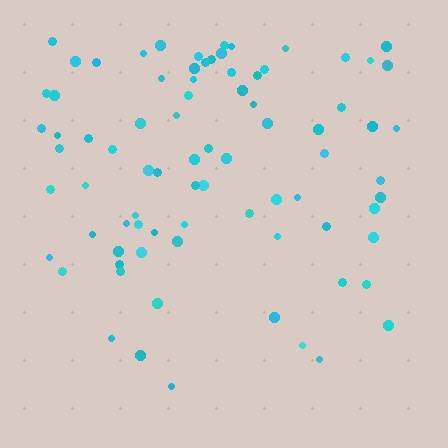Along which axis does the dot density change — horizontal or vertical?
Vertical.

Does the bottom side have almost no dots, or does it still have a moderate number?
Still a moderate number, just noticeably fewer than the top.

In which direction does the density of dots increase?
From bottom to top, with the top side densest.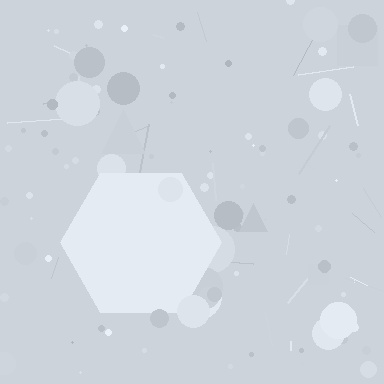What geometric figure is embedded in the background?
A hexagon is embedded in the background.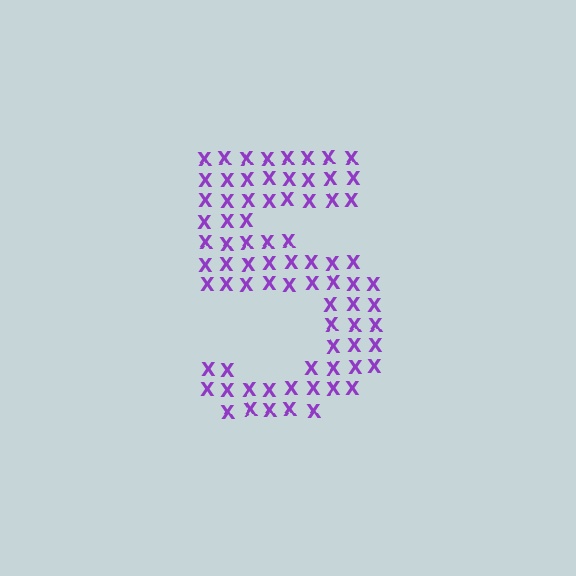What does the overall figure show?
The overall figure shows the digit 5.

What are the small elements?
The small elements are letter X's.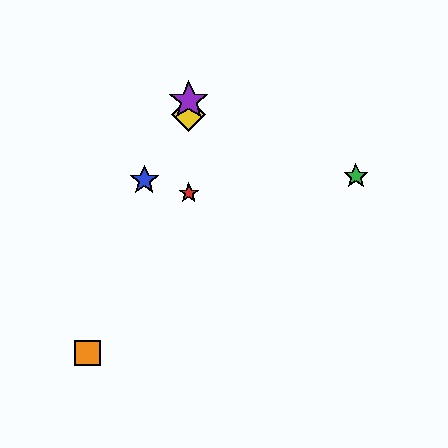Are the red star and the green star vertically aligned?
No, the red star is at x≈189 and the green star is at x≈356.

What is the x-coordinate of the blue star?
The blue star is at x≈144.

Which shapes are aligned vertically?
The red star, the yellow diamond, the purple star are aligned vertically.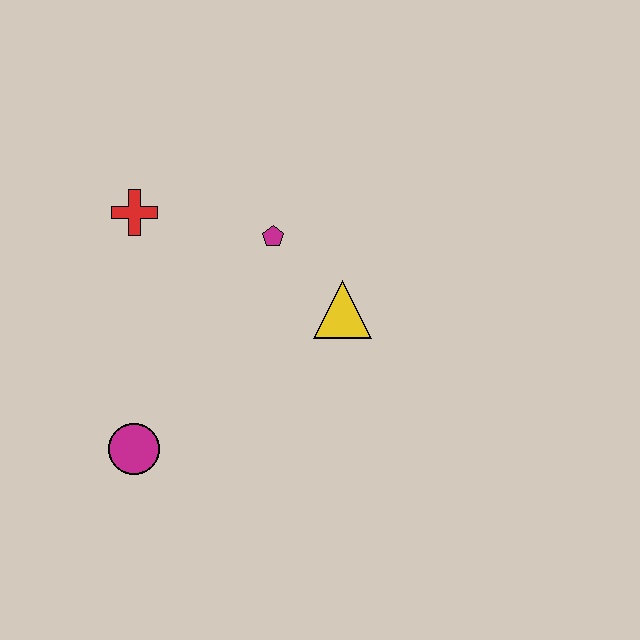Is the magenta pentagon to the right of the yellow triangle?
No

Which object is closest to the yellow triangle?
The magenta pentagon is closest to the yellow triangle.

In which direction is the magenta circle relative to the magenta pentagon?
The magenta circle is below the magenta pentagon.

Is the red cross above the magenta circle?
Yes